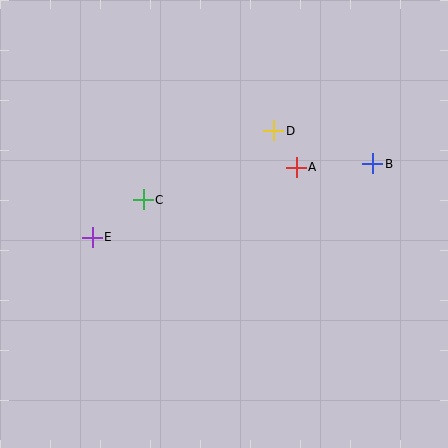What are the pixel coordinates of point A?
Point A is at (296, 167).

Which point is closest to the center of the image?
Point C at (143, 200) is closest to the center.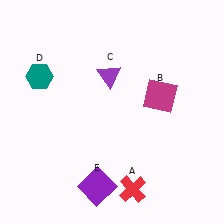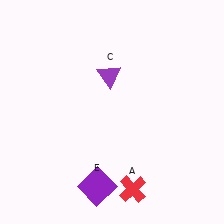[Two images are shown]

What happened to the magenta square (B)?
The magenta square (B) was removed in Image 2. It was in the top-right area of Image 1.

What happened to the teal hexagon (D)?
The teal hexagon (D) was removed in Image 2. It was in the top-left area of Image 1.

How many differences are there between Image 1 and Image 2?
There are 2 differences between the two images.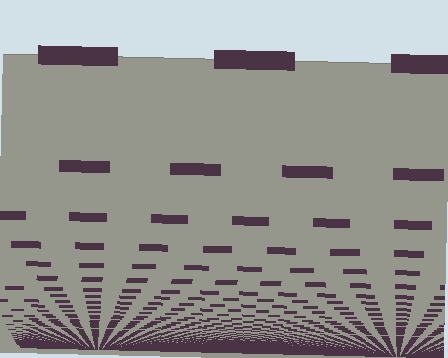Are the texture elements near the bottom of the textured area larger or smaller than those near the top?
Smaller. The gradient is inverted — elements near the bottom are smaller and denser.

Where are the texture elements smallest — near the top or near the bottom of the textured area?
Near the bottom.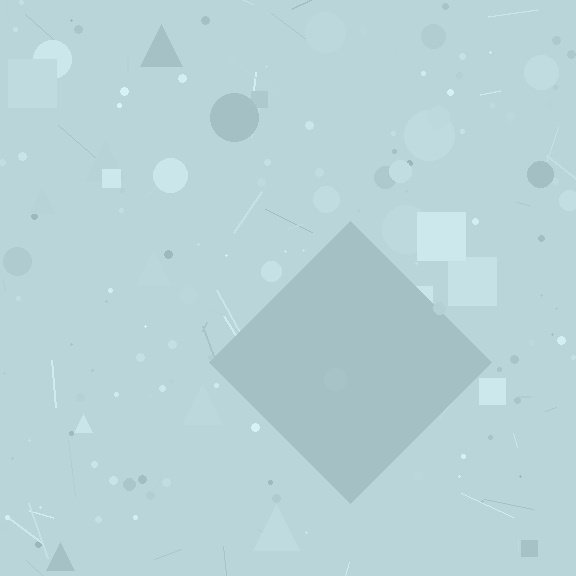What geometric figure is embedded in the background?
A diamond is embedded in the background.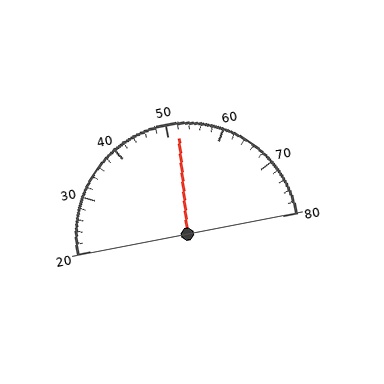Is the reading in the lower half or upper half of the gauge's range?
The reading is in the upper half of the range (20 to 80).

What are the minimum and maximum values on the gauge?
The gauge ranges from 20 to 80.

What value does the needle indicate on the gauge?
The needle indicates approximately 52.